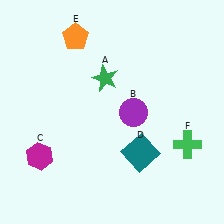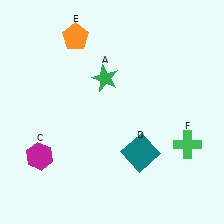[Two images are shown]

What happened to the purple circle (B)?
The purple circle (B) was removed in Image 2. It was in the bottom-right area of Image 1.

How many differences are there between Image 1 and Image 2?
There is 1 difference between the two images.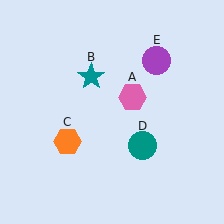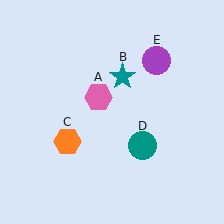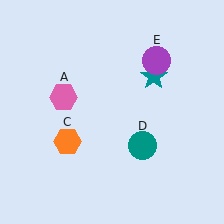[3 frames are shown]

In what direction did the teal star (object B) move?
The teal star (object B) moved right.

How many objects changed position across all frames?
2 objects changed position: pink hexagon (object A), teal star (object B).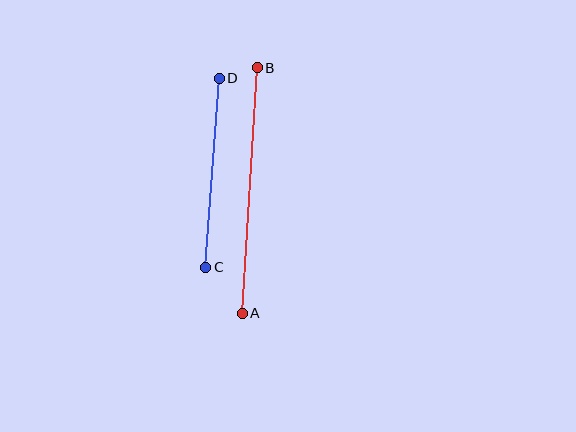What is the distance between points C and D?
The distance is approximately 190 pixels.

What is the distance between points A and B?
The distance is approximately 246 pixels.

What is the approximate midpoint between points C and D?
The midpoint is at approximately (213, 173) pixels.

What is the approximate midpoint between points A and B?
The midpoint is at approximately (250, 190) pixels.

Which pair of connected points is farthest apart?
Points A and B are farthest apart.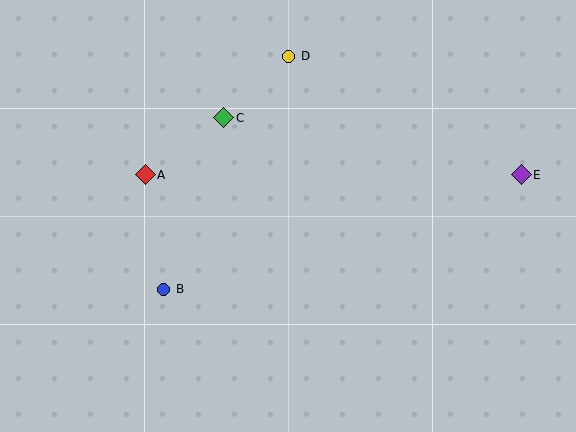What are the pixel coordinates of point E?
Point E is at (521, 175).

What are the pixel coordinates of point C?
Point C is at (224, 118).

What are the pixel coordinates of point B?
Point B is at (164, 290).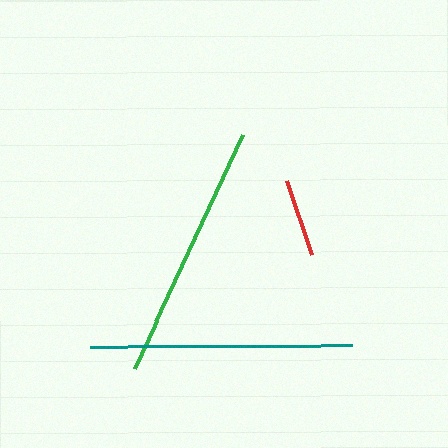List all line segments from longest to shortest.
From longest to shortest: teal, green, red.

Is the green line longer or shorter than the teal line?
The teal line is longer than the green line.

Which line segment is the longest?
The teal line is the longest at approximately 262 pixels.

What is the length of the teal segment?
The teal segment is approximately 262 pixels long.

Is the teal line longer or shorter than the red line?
The teal line is longer than the red line.